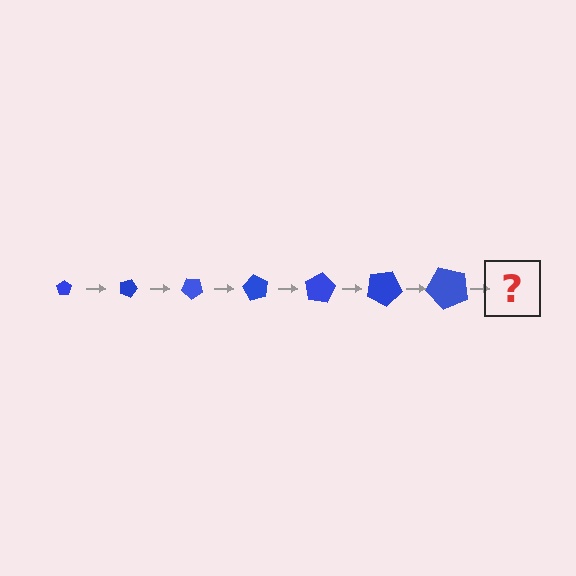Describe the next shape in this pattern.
It should be a pentagon, larger than the previous one and rotated 140 degrees from the start.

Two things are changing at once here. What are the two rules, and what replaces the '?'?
The two rules are that the pentagon grows larger each step and it rotates 20 degrees each step. The '?' should be a pentagon, larger than the previous one and rotated 140 degrees from the start.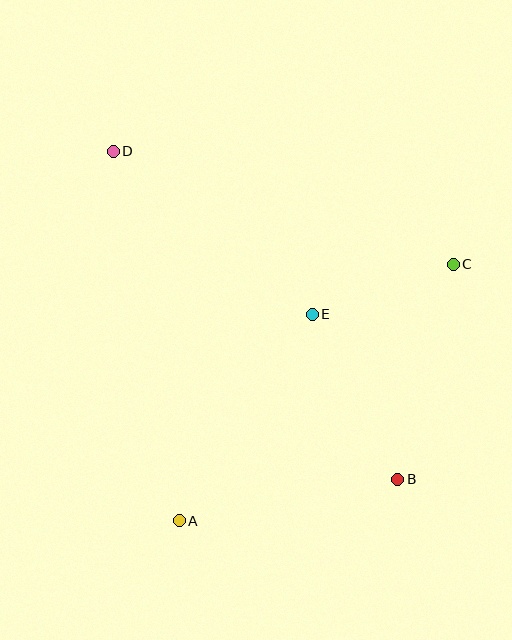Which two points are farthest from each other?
Points B and D are farthest from each other.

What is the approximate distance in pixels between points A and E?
The distance between A and E is approximately 245 pixels.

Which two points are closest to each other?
Points C and E are closest to each other.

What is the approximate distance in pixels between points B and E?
The distance between B and E is approximately 186 pixels.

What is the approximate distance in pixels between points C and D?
The distance between C and D is approximately 358 pixels.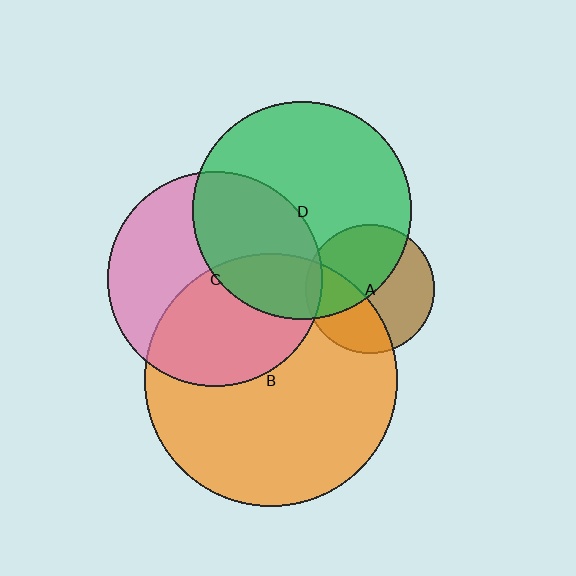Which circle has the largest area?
Circle B (orange).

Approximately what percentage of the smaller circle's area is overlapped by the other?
Approximately 45%.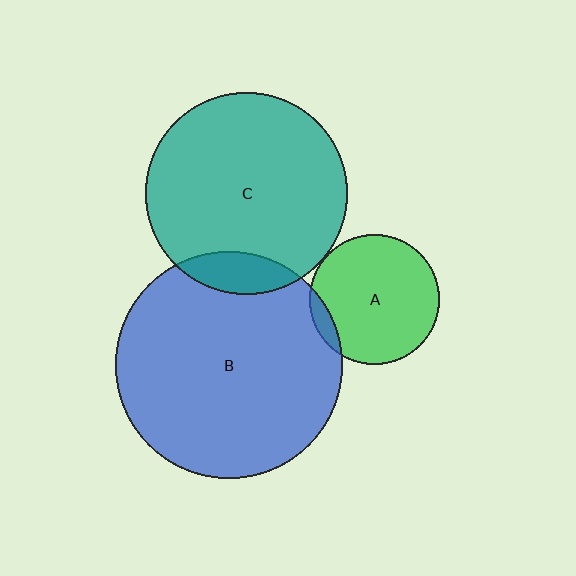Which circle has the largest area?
Circle B (blue).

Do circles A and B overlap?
Yes.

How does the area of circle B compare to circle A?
Approximately 3.0 times.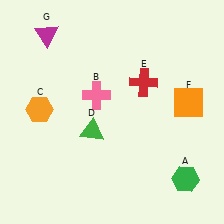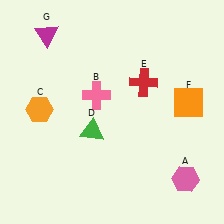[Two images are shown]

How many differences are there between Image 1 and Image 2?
There is 1 difference between the two images.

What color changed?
The hexagon (A) changed from green in Image 1 to pink in Image 2.